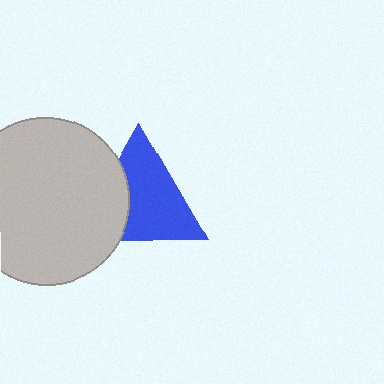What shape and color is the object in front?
The object in front is a light gray circle.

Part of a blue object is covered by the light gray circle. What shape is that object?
It is a triangle.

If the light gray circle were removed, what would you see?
You would see the complete blue triangle.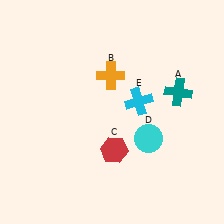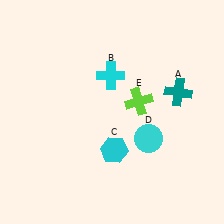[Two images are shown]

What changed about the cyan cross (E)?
In Image 1, E is cyan. In Image 2, it changed to lime.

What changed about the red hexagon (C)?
In Image 1, C is red. In Image 2, it changed to cyan.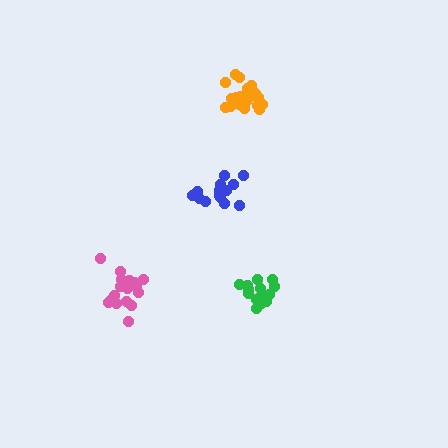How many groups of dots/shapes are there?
There are 4 groups.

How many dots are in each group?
Group 1: 14 dots, Group 2: 19 dots, Group 3: 17 dots, Group 4: 14 dots (64 total).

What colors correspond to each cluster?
The clusters are colored: blue, orange, pink, green.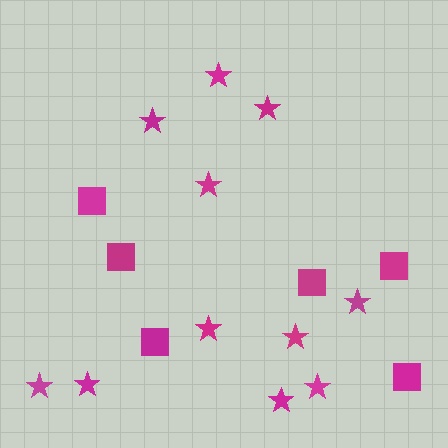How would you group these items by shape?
There are 2 groups: one group of stars (11) and one group of squares (6).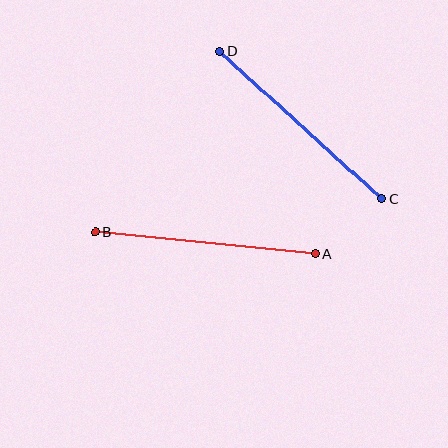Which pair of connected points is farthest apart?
Points A and B are farthest apart.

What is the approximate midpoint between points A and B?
The midpoint is at approximately (205, 243) pixels.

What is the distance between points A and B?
The distance is approximately 221 pixels.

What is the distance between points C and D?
The distance is approximately 219 pixels.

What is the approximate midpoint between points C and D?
The midpoint is at approximately (301, 125) pixels.